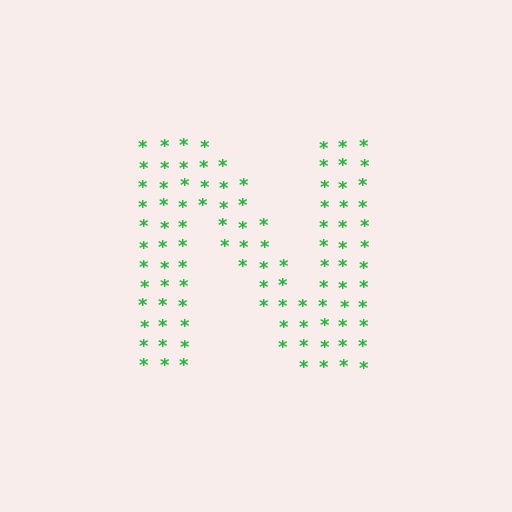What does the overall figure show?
The overall figure shows the letter N.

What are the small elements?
The small elements are asterisks.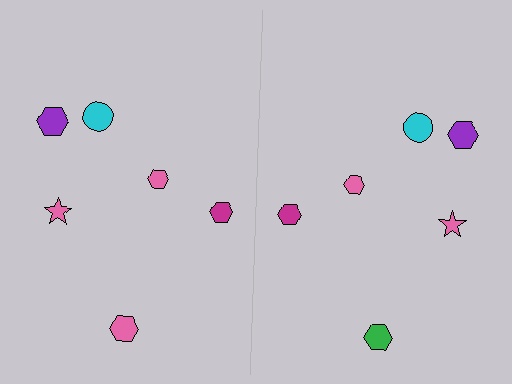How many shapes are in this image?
There are 12 shapes in this image.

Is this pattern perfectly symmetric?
No, the pattern is not perfectly symmetric. The green hexagon on the right side breaks the symmetry — its mirror counterpart is pink.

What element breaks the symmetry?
The green hexagon on the right side breaks the symmetry — its mirror counterpart is pink.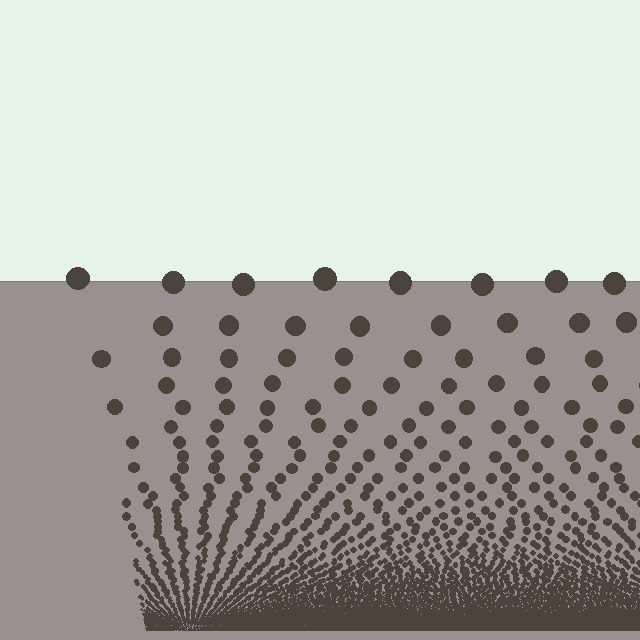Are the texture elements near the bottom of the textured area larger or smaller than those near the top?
Smaller. The gradient is inverted — elements near the bottom are smaller and denser.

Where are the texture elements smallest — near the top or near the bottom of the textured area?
Near the bottom.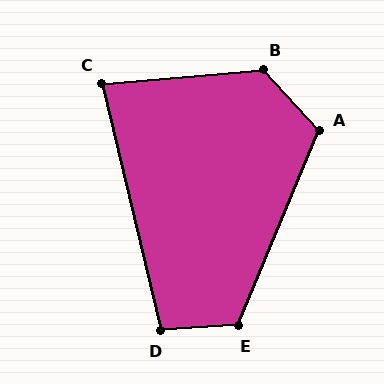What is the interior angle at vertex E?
Approximately 116 degrees (obtuse).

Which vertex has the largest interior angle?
B, at approximately 128 degrees.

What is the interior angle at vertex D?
Approximately 100 degrees (obtuse).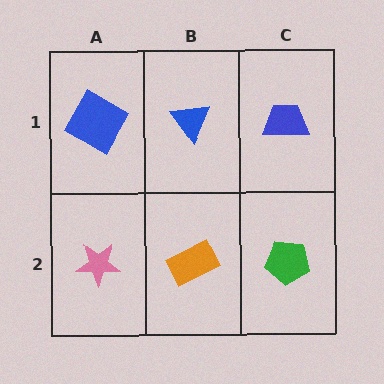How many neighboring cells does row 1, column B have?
3.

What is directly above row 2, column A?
A blue square.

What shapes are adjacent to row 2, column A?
A blue square (row 1, column A), an orange rectangle (row 2, column B).